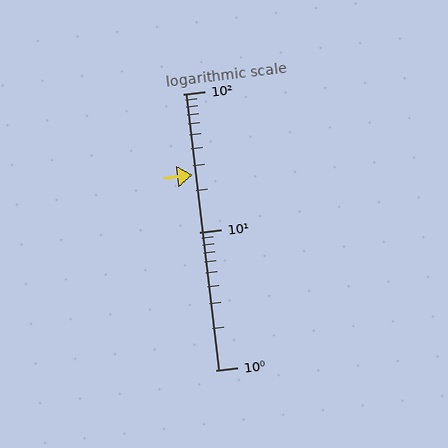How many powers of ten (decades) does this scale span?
The scale spans 2 decades, from 1 to 100.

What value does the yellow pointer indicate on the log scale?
The pointer indicates approximately 26.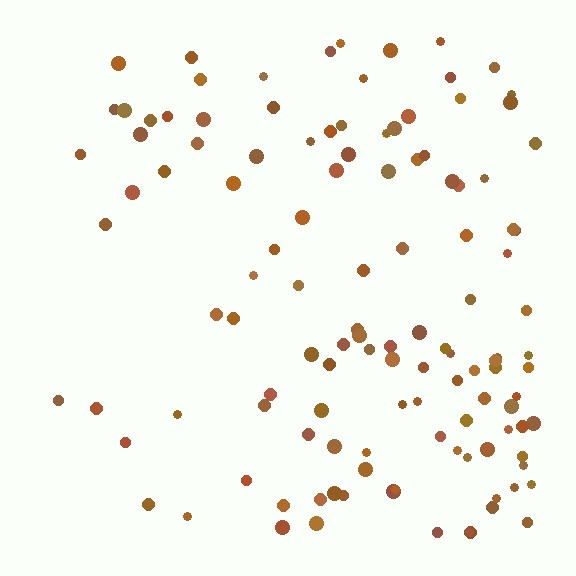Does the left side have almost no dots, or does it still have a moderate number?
Still a moderate number, just noticeably fewer than the right.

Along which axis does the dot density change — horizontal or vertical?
Horizontal.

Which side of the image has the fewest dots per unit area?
The left.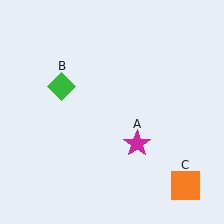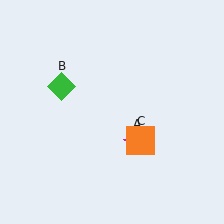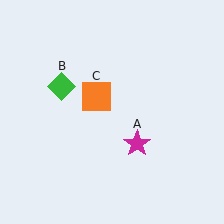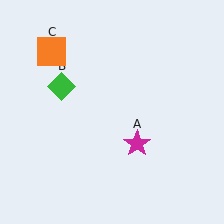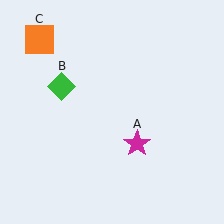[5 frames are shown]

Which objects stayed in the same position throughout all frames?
Magenta star (object A) and green diamond (object B) remained stationary.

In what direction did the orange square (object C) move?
The orange square (object C) moved up and to the left.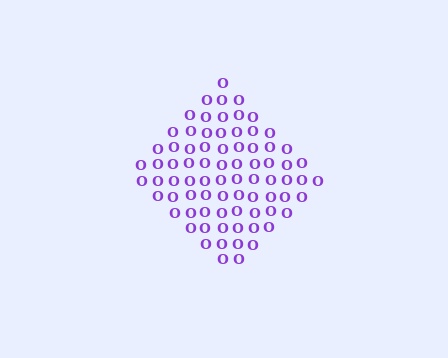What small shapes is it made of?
It is made of small letter O's.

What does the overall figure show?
The overall figure shows a diamond.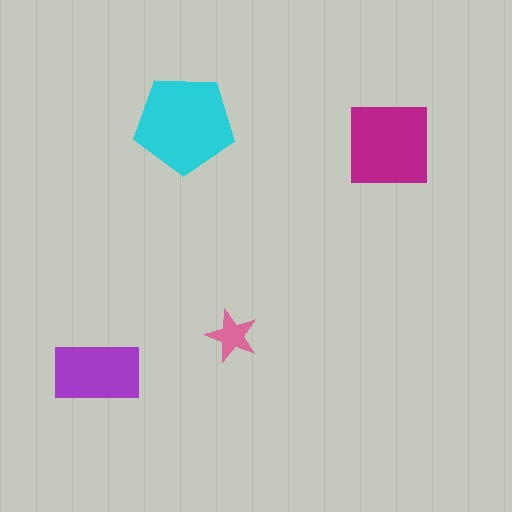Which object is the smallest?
The pink star.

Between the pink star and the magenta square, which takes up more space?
The magenta square.